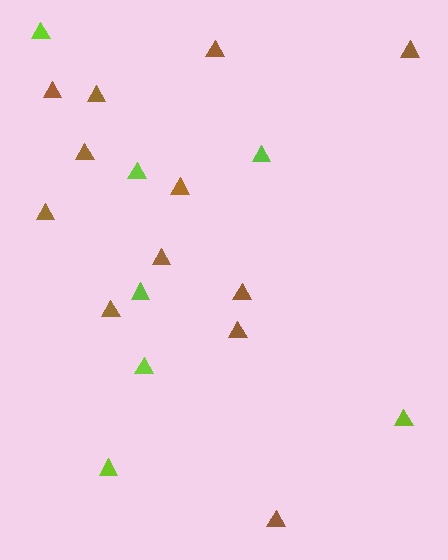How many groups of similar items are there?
There are 2 groups: one group of brown triangles (12) and one group of lime triangles (7).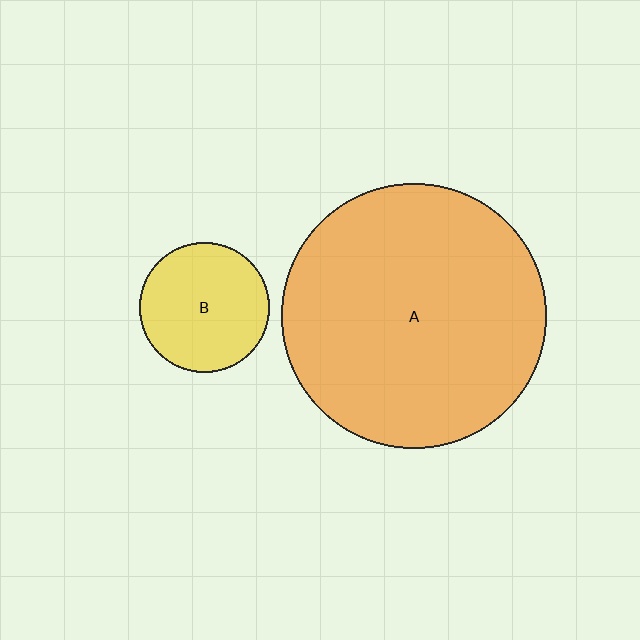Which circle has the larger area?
Circle A (orange).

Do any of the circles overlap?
No, none of the circles overlap.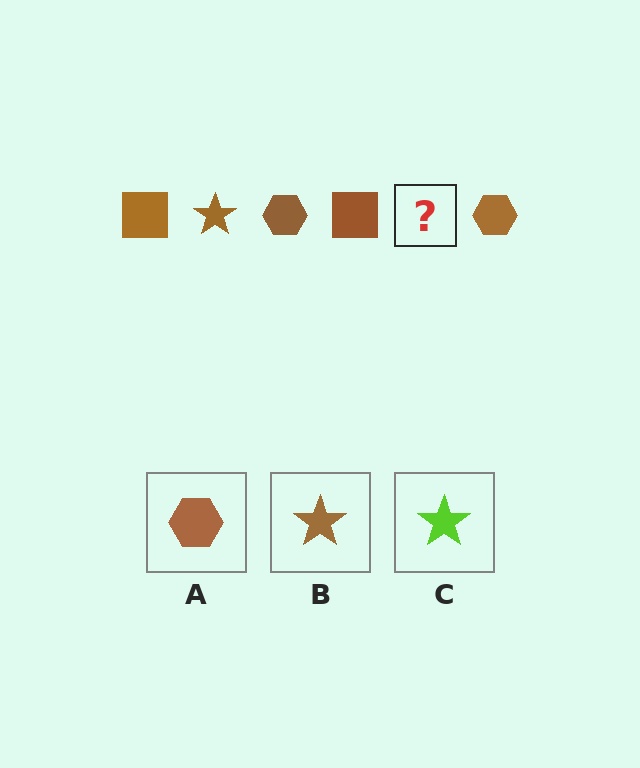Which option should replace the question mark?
Option B.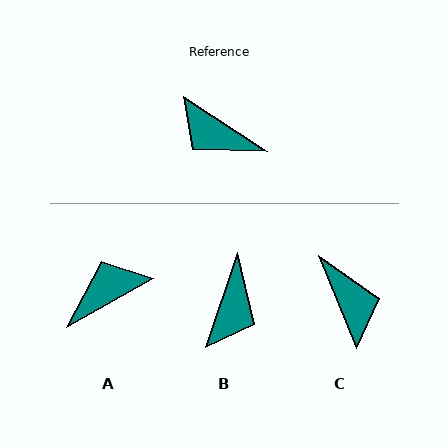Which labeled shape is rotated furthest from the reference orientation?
C, about 146 degrees away.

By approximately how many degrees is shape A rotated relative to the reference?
Approximately 117 degrees clockwise.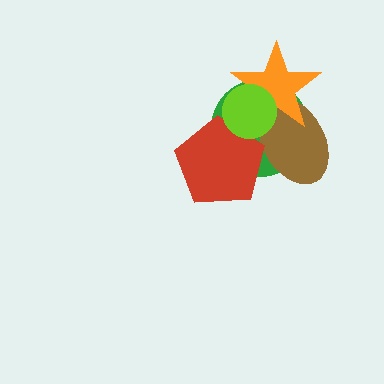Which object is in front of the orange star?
The lime circle is in front of the orange star.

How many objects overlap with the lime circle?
4 objects overlap with the lime circle.